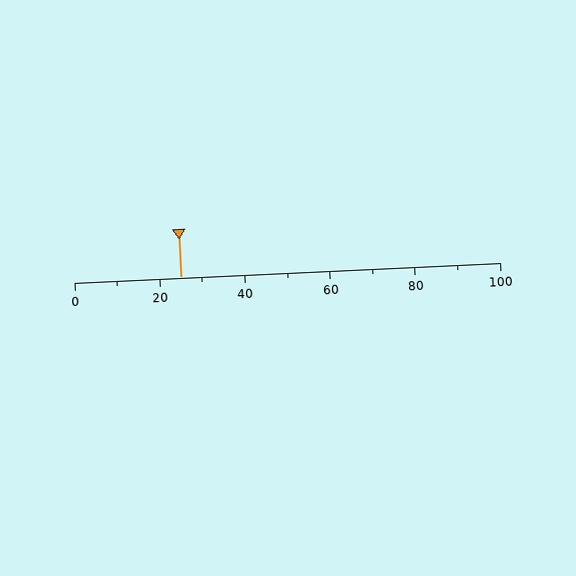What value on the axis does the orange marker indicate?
The marker indicates approximately 25.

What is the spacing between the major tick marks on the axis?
The major ticks are spaced 20 apart.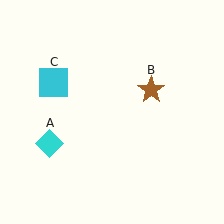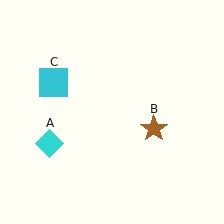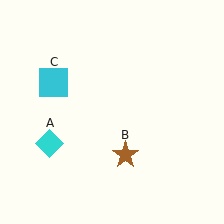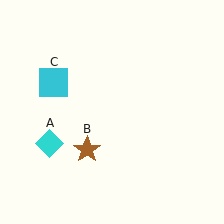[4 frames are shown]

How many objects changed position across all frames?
1 object changed position: brown star (object B).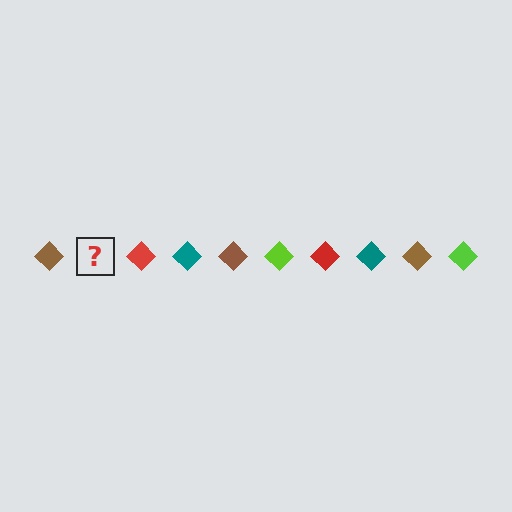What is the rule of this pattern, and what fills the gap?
The rule is that the pattern cycles through brown, lime, red, teal diamonds. The gap should be filled with a lime diamond.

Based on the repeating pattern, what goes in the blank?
The blank should be a lime diamond.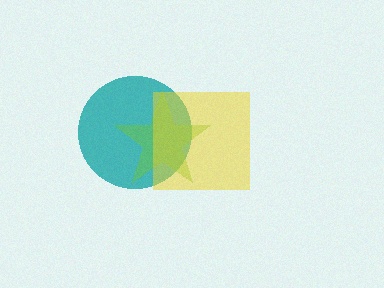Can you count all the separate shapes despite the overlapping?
Yes, there are 3 separate shapes.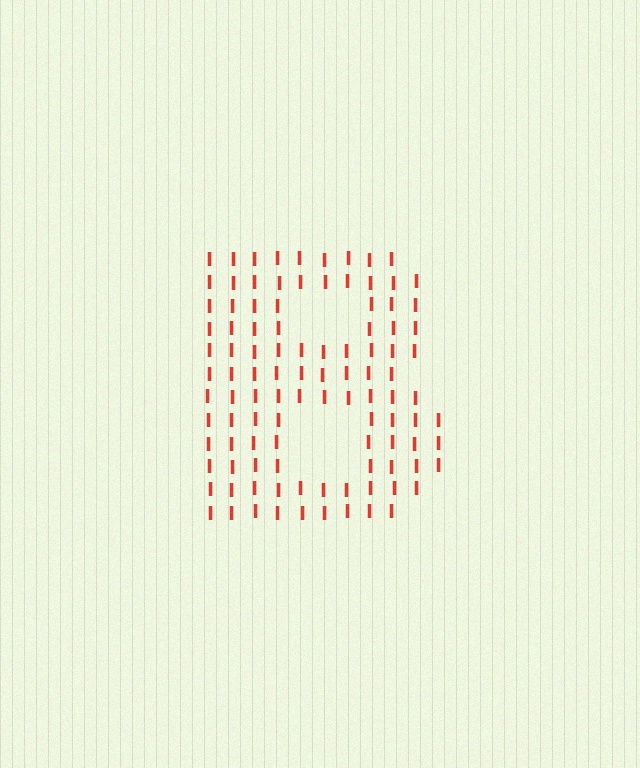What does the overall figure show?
The overall figure shows the letter B.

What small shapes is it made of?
It is made of small letter I's.